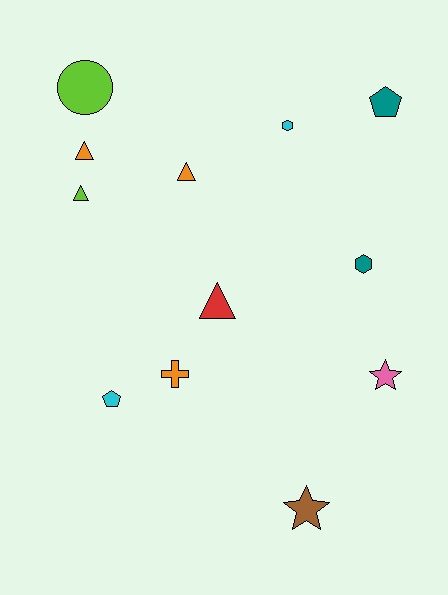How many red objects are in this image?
There is 1 red object.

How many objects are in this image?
There are 12 objects.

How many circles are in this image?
There is 1 circle.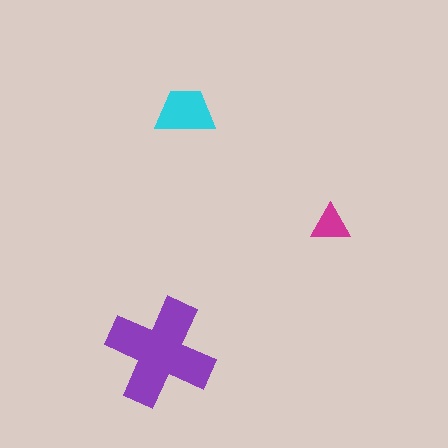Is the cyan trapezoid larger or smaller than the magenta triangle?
Larger.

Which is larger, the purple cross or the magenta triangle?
The purple cross.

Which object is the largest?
The purple cross.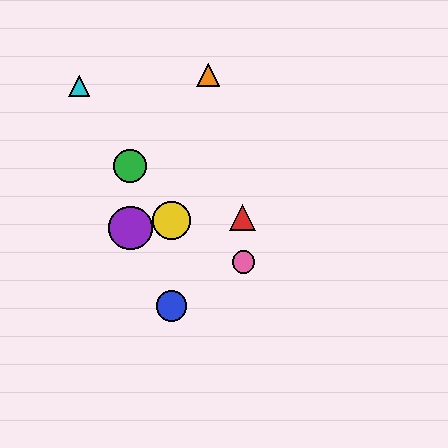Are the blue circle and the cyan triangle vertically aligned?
No, the blue circle is at x≈171 and the cyan triangle is at x≈79.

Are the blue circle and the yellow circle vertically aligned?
Yes, both are at x≈171.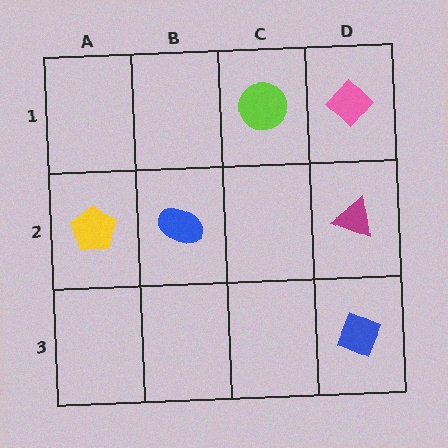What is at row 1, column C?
A lime circle.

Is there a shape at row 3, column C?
No, that cell is empty.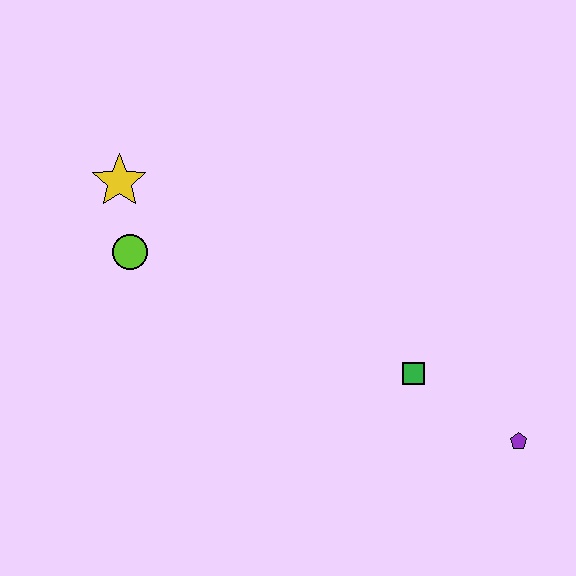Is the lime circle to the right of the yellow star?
Yes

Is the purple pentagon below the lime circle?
Yes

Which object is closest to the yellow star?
The lime circle is closest to the yellow star.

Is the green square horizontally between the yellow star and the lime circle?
No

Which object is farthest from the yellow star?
The purple pentagon is farthest from the yellow star.